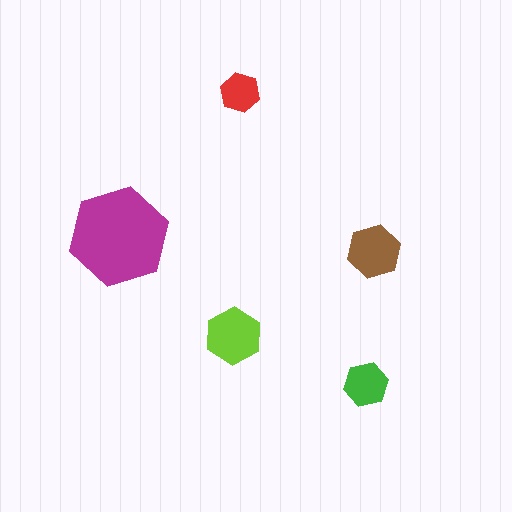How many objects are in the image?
There are 5 objects in the image.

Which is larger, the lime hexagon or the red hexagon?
The lime one.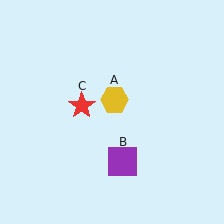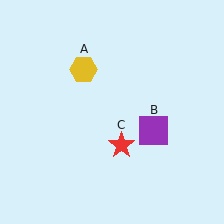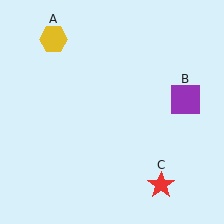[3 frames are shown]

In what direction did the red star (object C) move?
The red star (object C) moved down and to the right.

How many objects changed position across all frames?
3 objects changed position: yellow hexagon (object A), purple square (object B), red star (object C).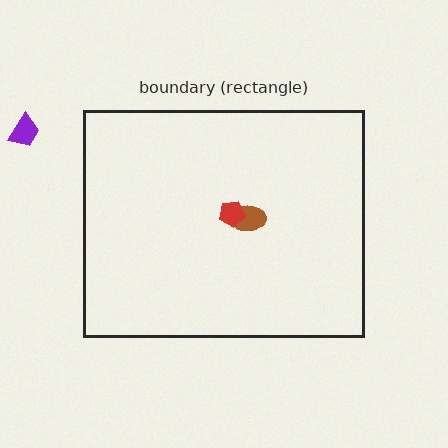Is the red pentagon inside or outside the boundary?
Inside.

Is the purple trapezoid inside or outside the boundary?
Outside.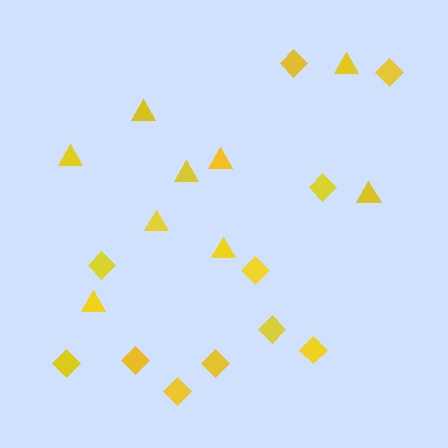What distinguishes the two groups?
There are 2 groups: one group of diamonds (11) and one group of triangles (9).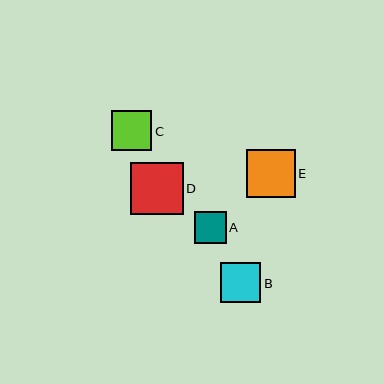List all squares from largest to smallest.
From largest to smallest: D, E, C, B, A.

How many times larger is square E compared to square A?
Square E is approximately 1.5 times the size of square A.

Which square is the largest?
Square D is the largest with a size of approximately 53 pixels.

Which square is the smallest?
Square A is the smallest with a size of approximately 32 pixels.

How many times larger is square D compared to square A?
Square D is approximately 1.6 times the size of square A.